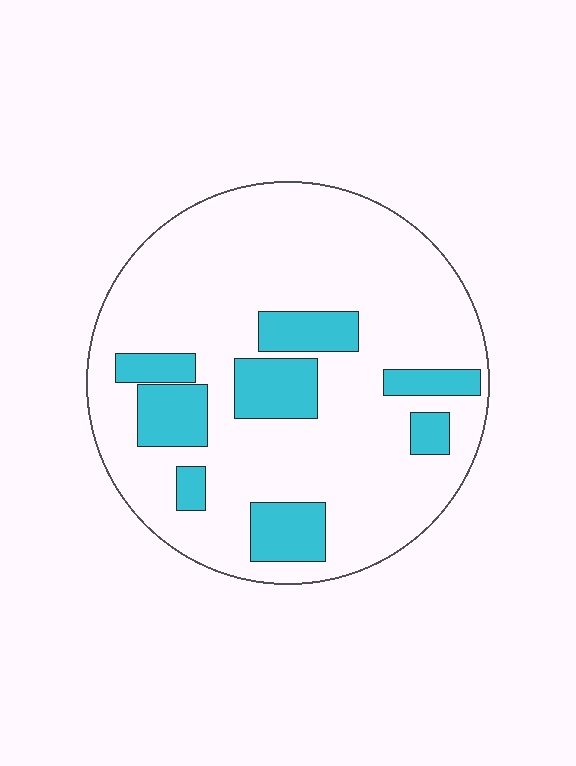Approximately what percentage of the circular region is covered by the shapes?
Approximately 20%.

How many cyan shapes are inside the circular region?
8.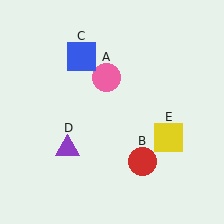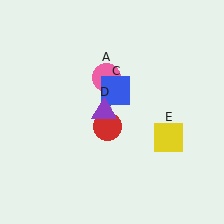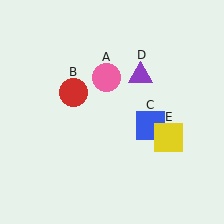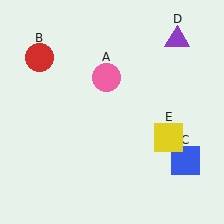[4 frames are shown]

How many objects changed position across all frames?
3 objects changed position: red circle (object B), blue square (object C), purple triangle (object D).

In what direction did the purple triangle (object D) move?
The purple triangle (object D) moved up and to the right.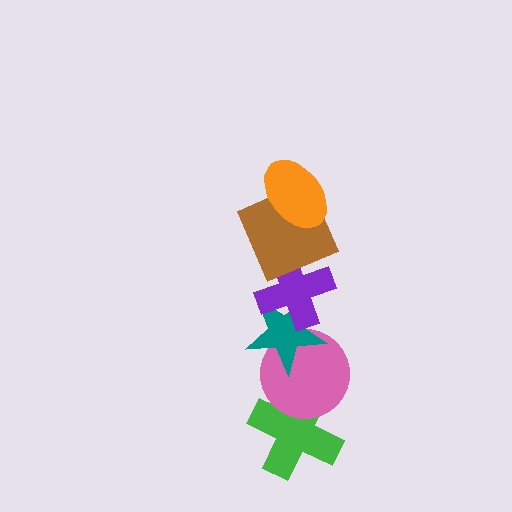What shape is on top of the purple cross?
The brown square is on top of the purple cross.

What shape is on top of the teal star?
The purple cross is on top of the teal star.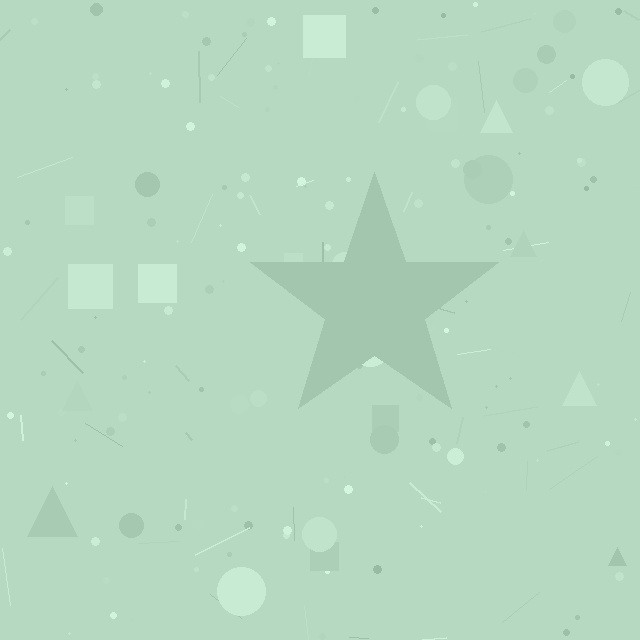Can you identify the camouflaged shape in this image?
The camouflaged shape is a star.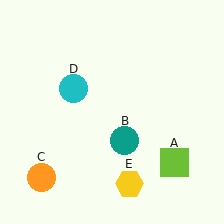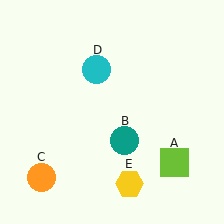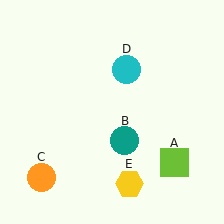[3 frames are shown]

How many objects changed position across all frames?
1 object changed position: cyan circle (object D).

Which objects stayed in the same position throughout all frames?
Lime square (object A) and teal circle (object B) and orange circle (object C) and yellow hexagon (object E) remained stationary.